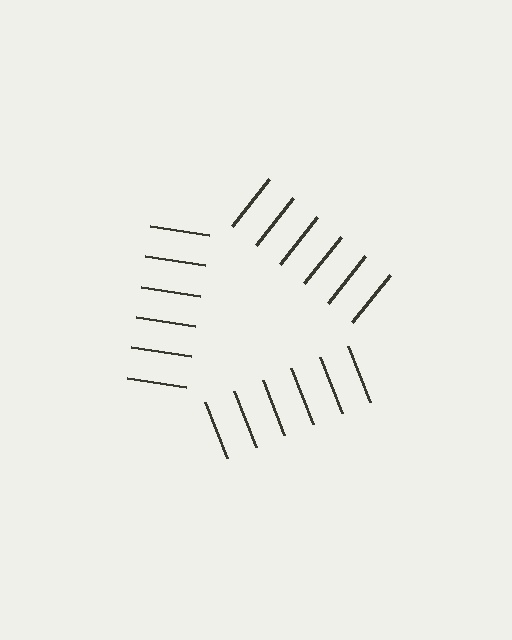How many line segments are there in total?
18 — 6 along each of the 3 edges.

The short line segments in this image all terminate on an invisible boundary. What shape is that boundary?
An illusory triangle — the line segments terminate on its edges but no continuous stroke is drawn.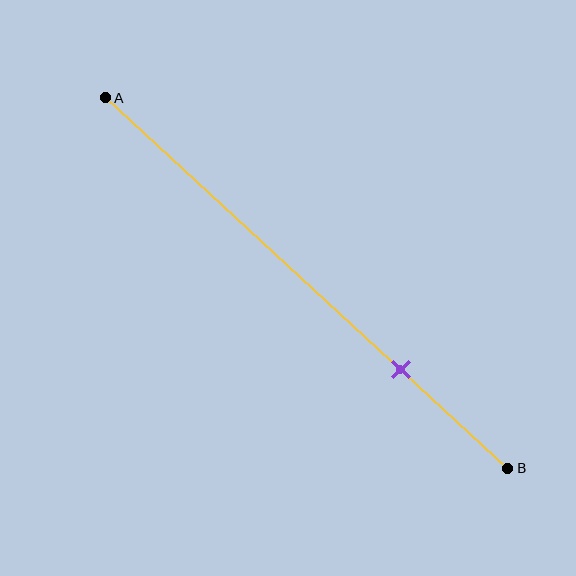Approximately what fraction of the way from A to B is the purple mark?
The purple mark is approximately 75% of the way from A to B.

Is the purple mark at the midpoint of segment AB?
No, the mark is at about 75% from A, not at the 50% midpoint.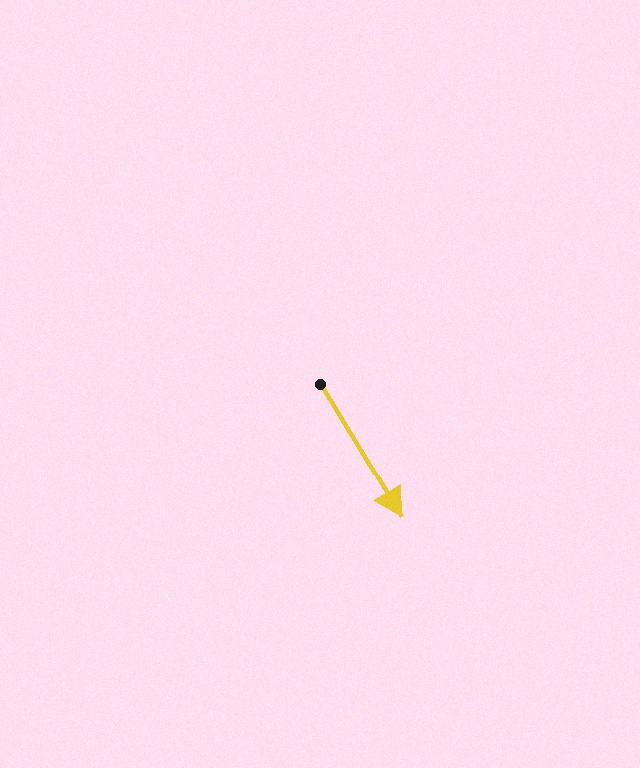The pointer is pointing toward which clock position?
Roughly 5 o'clock.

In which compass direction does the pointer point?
Southeast.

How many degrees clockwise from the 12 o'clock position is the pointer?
Approximately 149 degrees.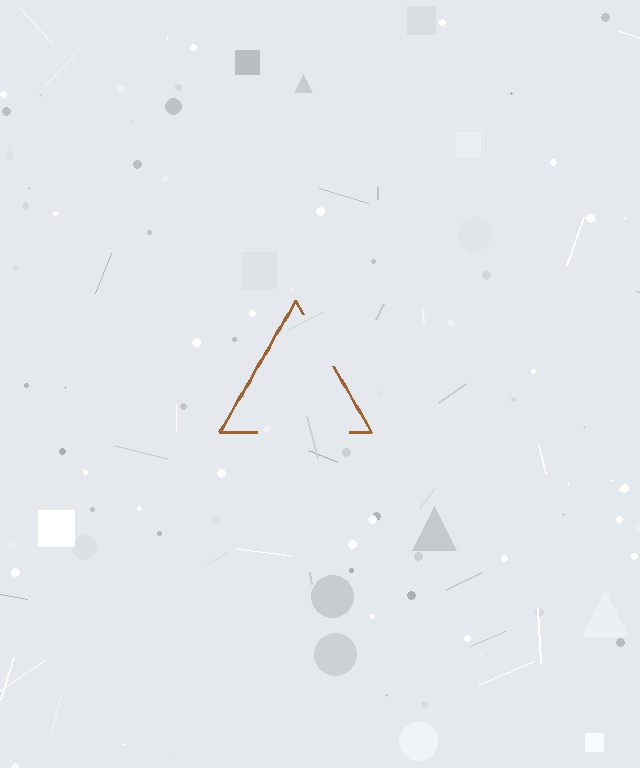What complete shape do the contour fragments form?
The contour fragments form a triangle.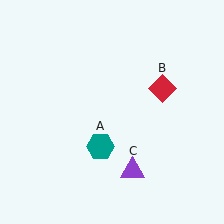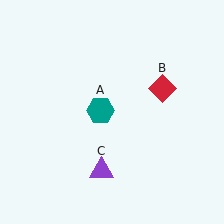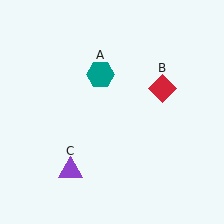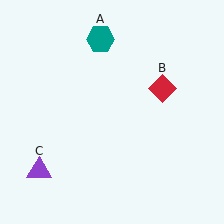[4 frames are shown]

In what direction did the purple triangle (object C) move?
The purple triangle (object C) moved left.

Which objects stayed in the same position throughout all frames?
Red diamond (object B) remained stationary.